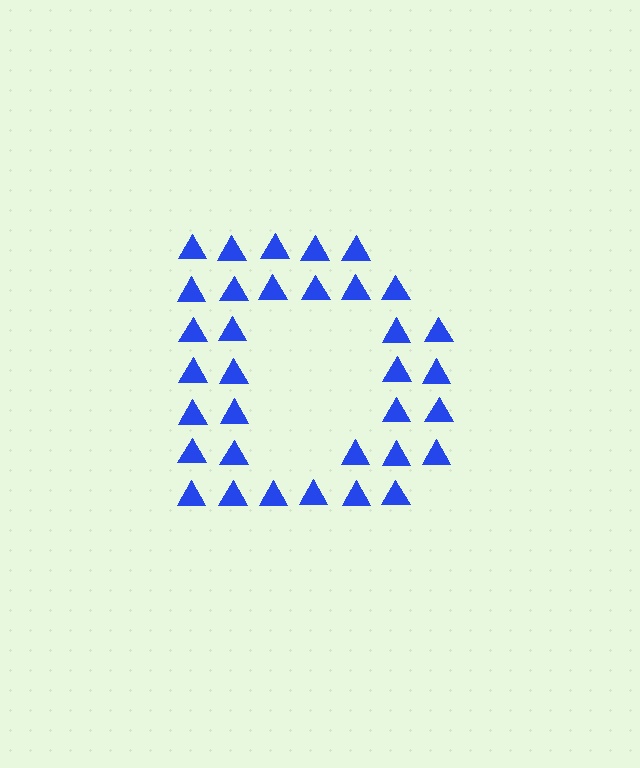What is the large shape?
The large shape is the letter D.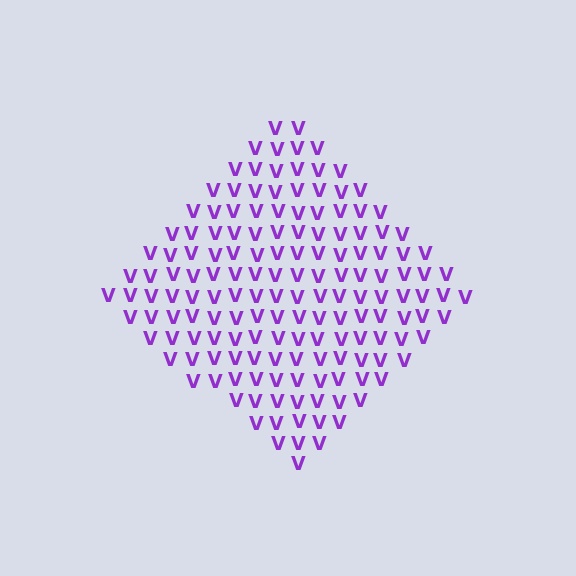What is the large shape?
The large shape is a diamond.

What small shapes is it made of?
It is made of small letter V's.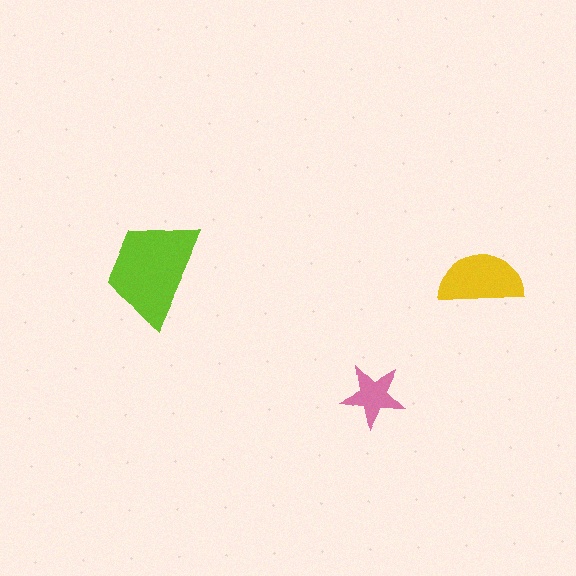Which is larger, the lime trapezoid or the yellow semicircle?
The lime trapezoid.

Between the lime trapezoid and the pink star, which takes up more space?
The lime trapezoid.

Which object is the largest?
The lime trapezoid.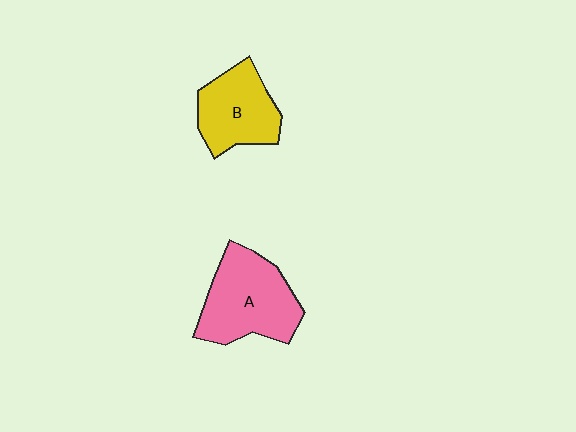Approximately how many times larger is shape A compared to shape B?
Approximately 1.3 times.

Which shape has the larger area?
Shape A (pink).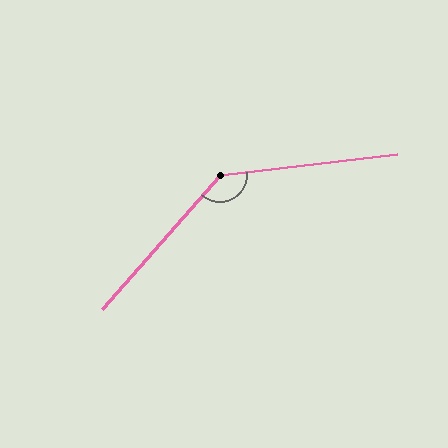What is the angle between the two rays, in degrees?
Approximately 138 degrees.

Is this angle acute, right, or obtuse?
It is obtuse.